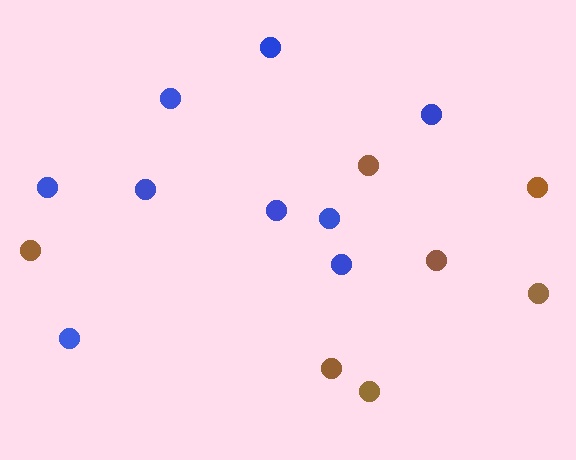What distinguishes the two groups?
There are 2 groups: one group of brown circles (7) and one group of blue circles (9).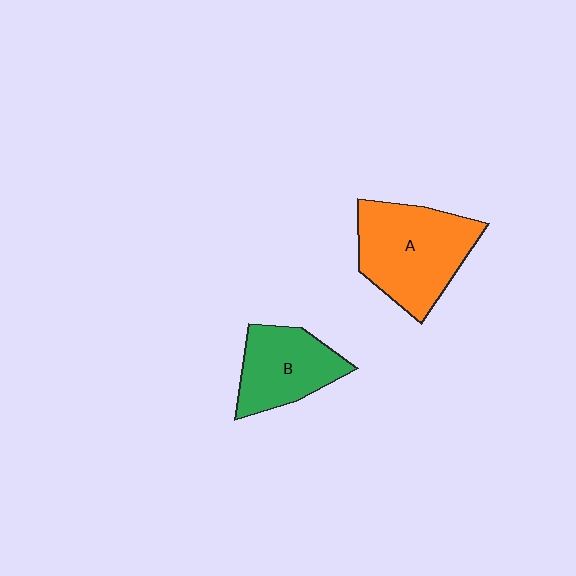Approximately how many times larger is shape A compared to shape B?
Approximately 1.4 times.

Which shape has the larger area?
Shape A (orange).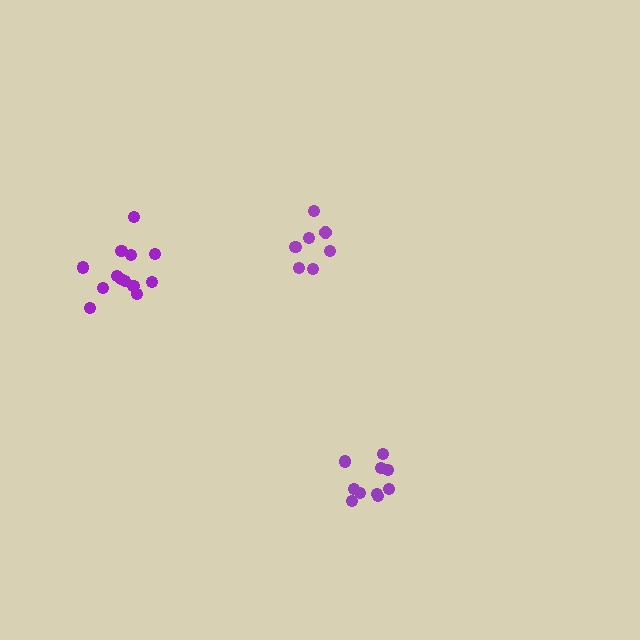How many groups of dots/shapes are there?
There are 3 groups.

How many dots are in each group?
Group 1: 8 dots, Group 2: 10 dots, Group 3: 13 dots (31 total).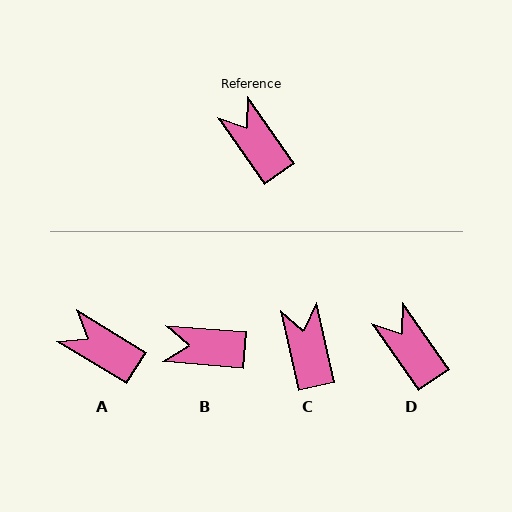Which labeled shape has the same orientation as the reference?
D.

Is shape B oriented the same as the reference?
No, it is off by about 51 degrees.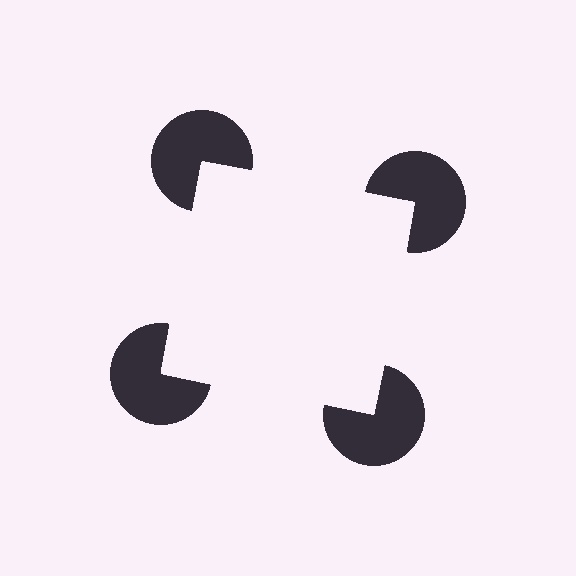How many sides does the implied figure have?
4 sides.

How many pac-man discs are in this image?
There are 4 — one at each vertex of the illusory square.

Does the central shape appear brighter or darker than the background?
It typically appears slightly brighter than the background, even though no actual brightness change is drawn.